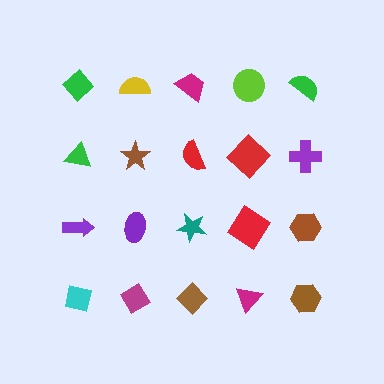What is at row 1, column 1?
A green diamond.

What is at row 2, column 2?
A brown star.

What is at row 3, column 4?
A red diamond.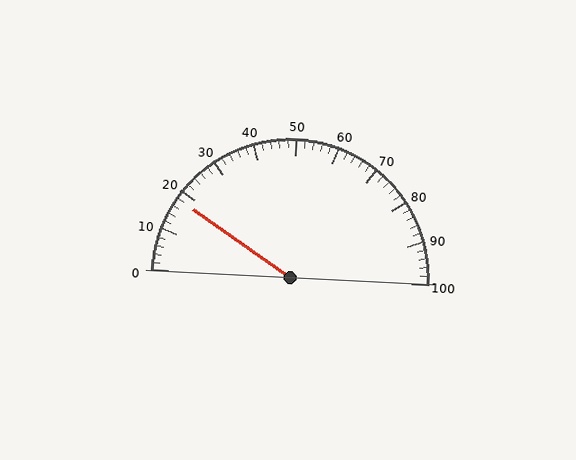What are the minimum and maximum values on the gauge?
The gauge ranges from 0 to 100.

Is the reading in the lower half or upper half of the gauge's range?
The reading is in the lower half of the range (0 to 100).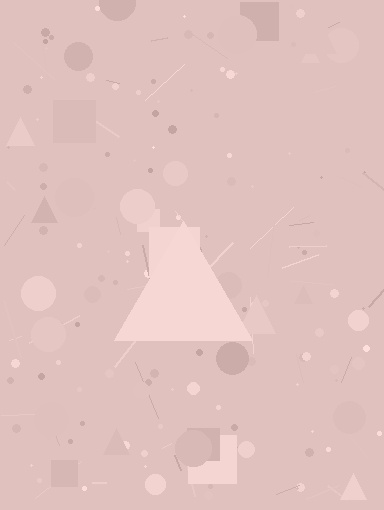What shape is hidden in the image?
A triangle is hidden in the image.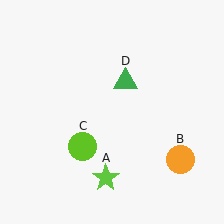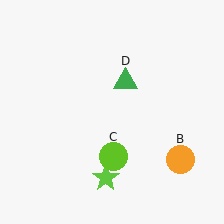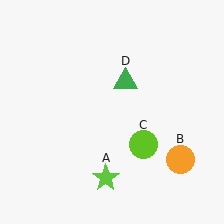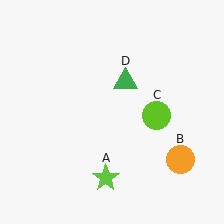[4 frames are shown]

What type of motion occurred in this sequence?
The lime circle (object C) rotated counterclockwise around the center of the scene.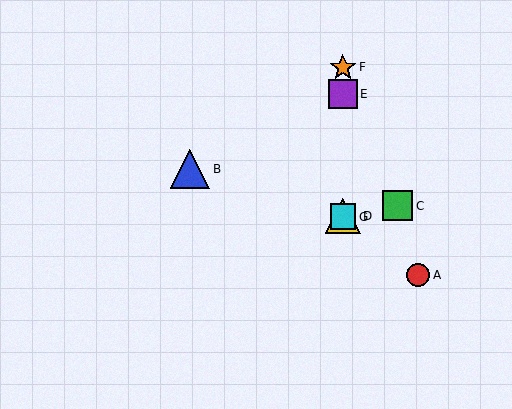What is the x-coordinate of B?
Object B is at x≈190.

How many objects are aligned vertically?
4 objects (D, E, F, G) are aligned vertically.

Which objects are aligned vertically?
Objects D, E, F, G are aligned vertically.